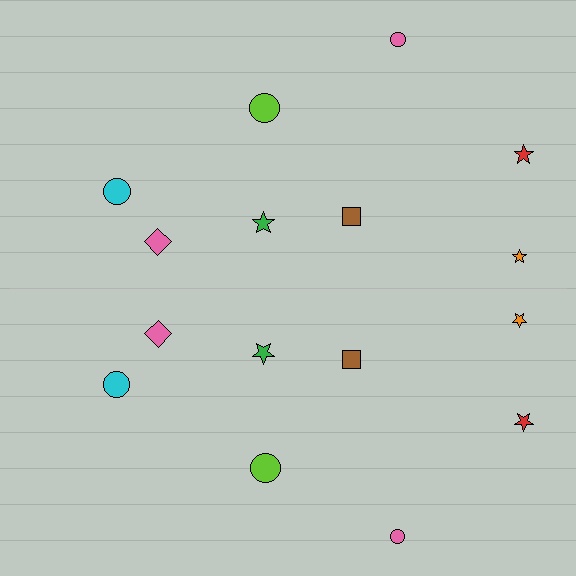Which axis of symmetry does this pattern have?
The pattern has a horizontal axis of symmetry running through the center of the image.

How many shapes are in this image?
There are 16 shapes in this image.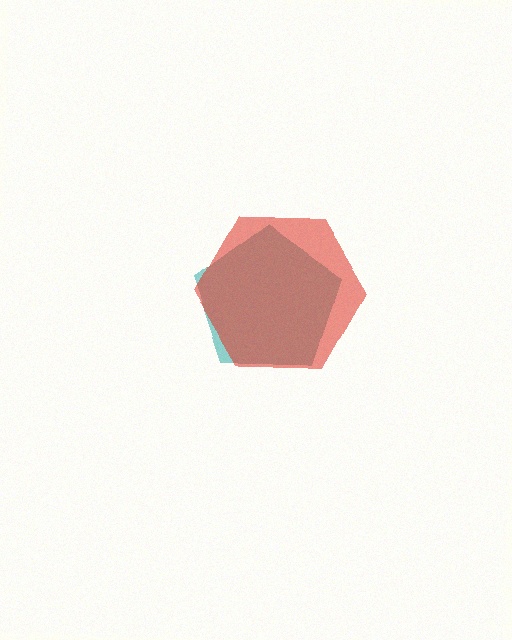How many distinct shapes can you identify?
There are 2 distinct shapes: a teal pentagon, a red hexagon.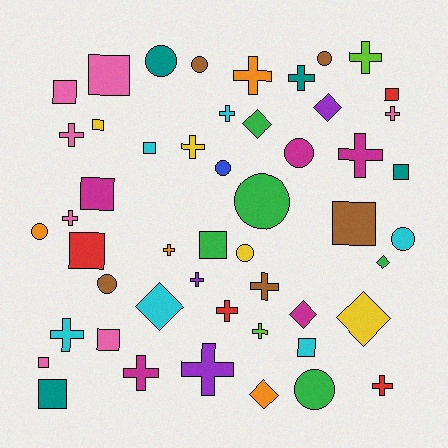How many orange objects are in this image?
There are 4 orange objects.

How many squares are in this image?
There are 14 squares.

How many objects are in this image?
There are 50 objects.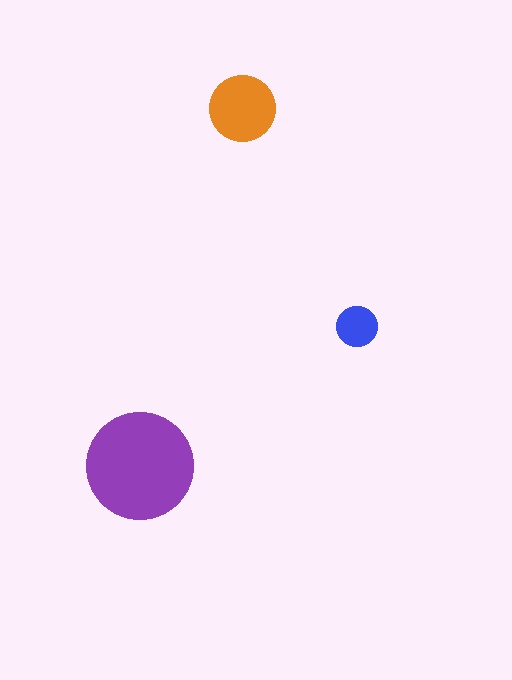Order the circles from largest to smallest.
the purple one, the orange one, the blue one.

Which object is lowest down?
The purple circle is bottommost.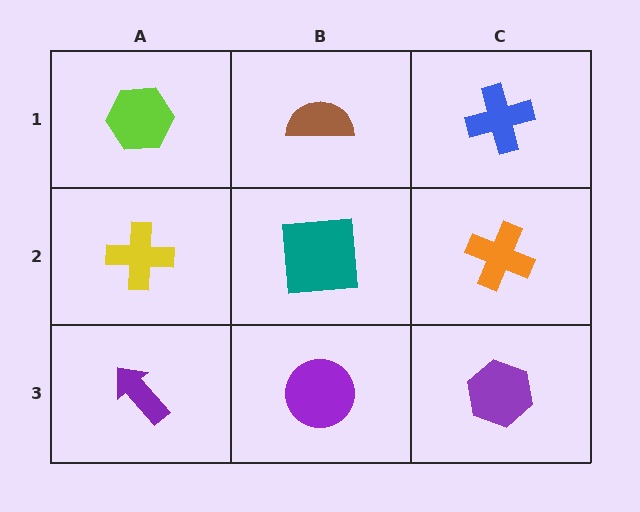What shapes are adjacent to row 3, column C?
An orange cross (row 2, column C), a purple circle (row 3, column B).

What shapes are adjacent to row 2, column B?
A brown semicircle (row 1, column B), a purple circle (row 3, column B), a yellow cross (row 2, column A), an orange cross (row 2, column C).